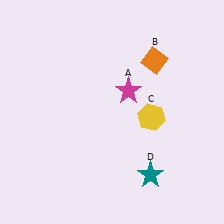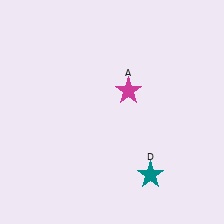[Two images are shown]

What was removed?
The yellow hexagon (C), the orange diamond (B) were removed in Image 2.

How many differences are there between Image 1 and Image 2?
There are 2 differences between the two images.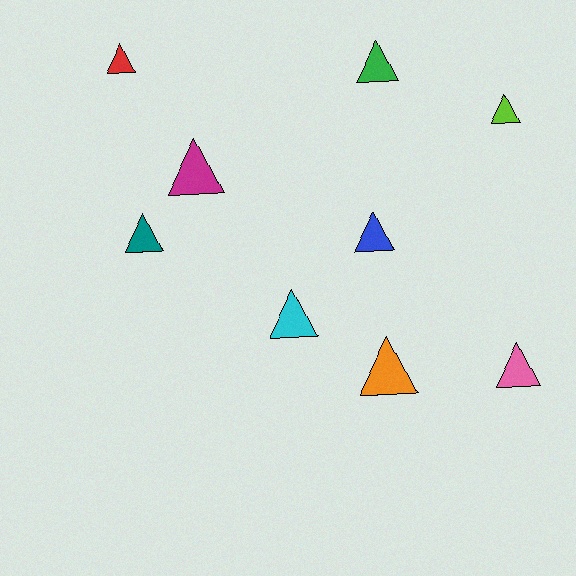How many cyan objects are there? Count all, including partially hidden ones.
There is 1 cyan object.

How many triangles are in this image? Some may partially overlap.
There are 9 triangles.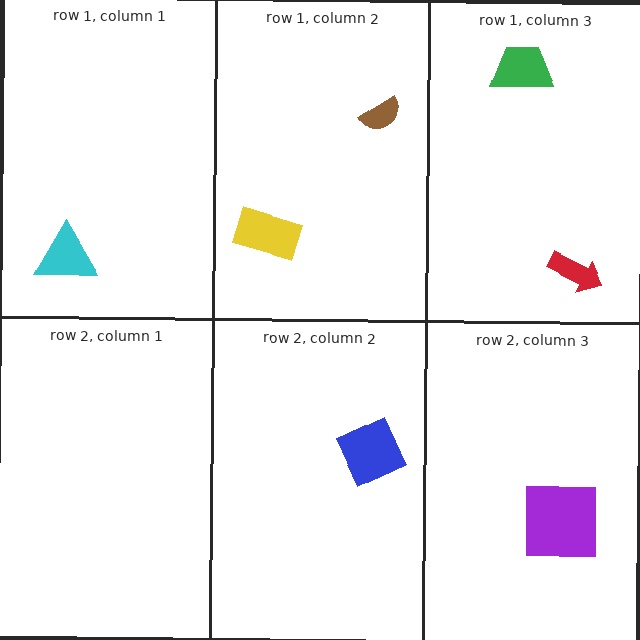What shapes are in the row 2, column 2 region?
The blue diamond.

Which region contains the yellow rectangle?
The row 1, column 2 region.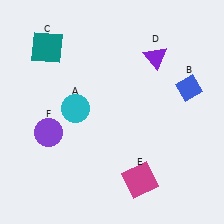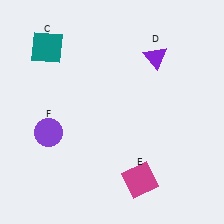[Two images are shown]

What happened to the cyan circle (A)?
The cyan circle (A) was removed in Image 2. It was in the top-left area of Image 1.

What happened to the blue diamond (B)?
The blue diamond (B) was removed in Image 2. It was in the top-right area of Image 1.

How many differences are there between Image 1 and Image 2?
There are 2 differences between the two images.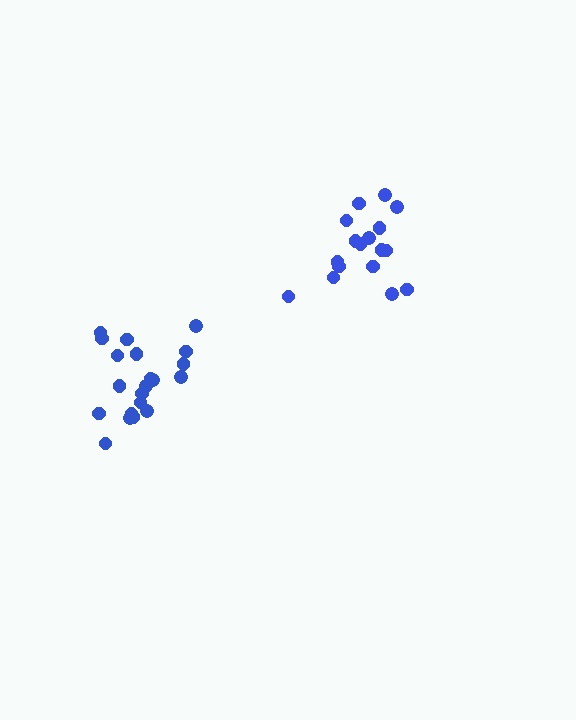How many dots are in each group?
Group 1: 21 dots, Group 2: 17 dots (38 total).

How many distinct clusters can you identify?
There are 2 distinct clusters.